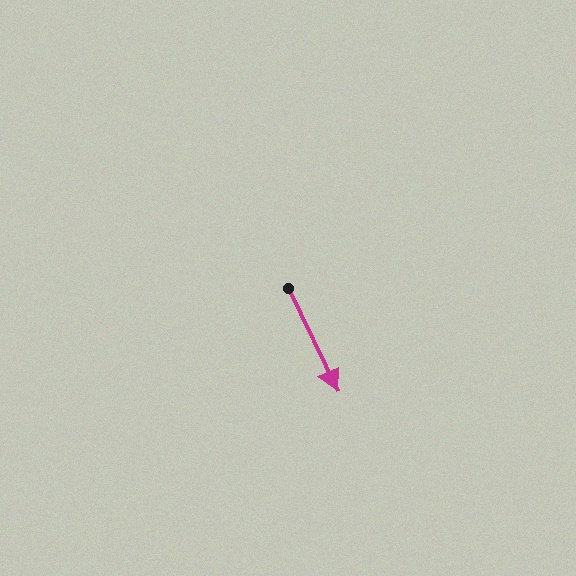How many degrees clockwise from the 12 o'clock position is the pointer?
Approximately 154 degrees.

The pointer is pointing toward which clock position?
Roughly 5 o'clock.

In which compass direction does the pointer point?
Southeast.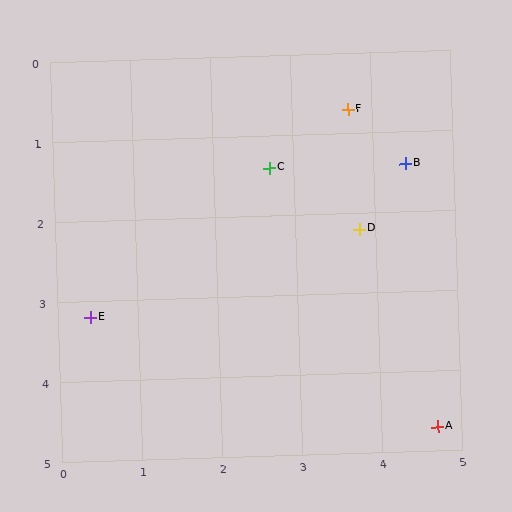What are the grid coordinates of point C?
Point C is at approximately (2.7, 1.4).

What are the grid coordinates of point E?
Point E is at approximately (0.4, 3.2).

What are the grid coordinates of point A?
Point A is at approximately (4.7, 4.7).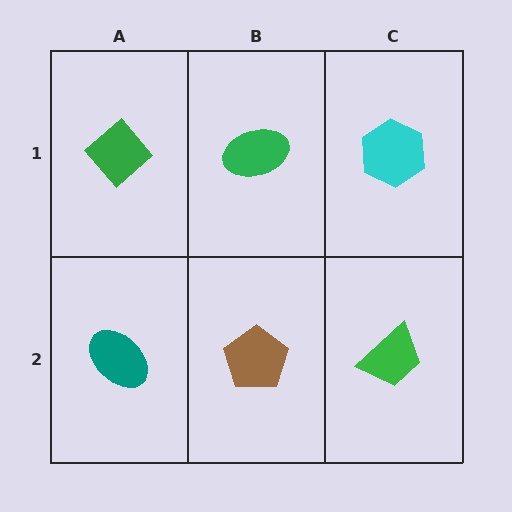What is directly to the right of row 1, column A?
A green ellipse.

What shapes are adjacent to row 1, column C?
A green trapezoid (row 2, column C), a green ellipse (row 1, column B).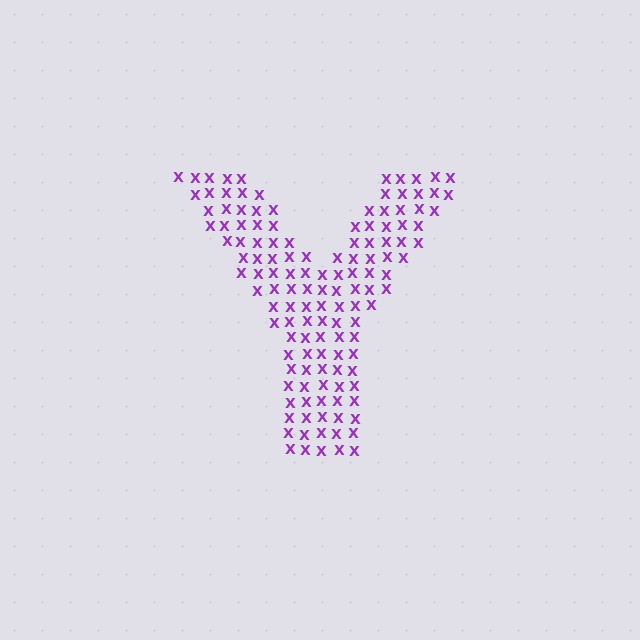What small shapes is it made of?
It is made of small letter X's.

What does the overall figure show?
The overall figure shows the letter Y.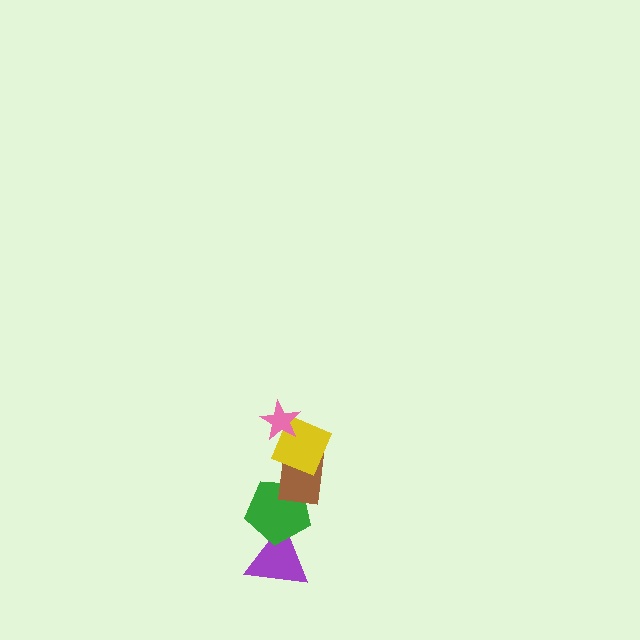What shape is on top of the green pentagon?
The brown rectangle is on top of the green pentagon.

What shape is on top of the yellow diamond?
The pink star is on top of the yellow diamond.